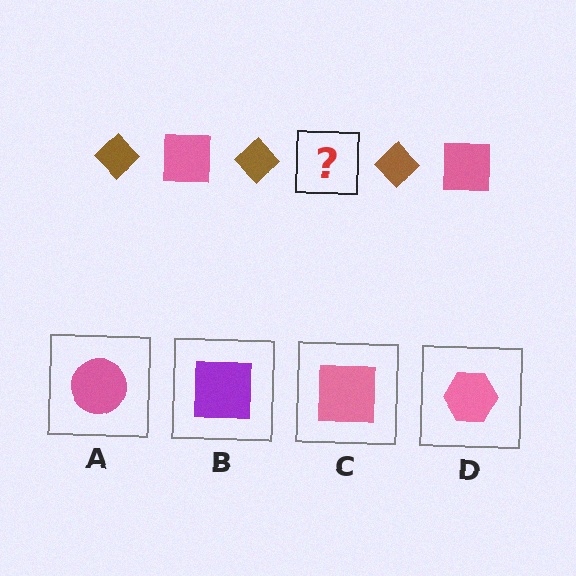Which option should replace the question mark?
Option C.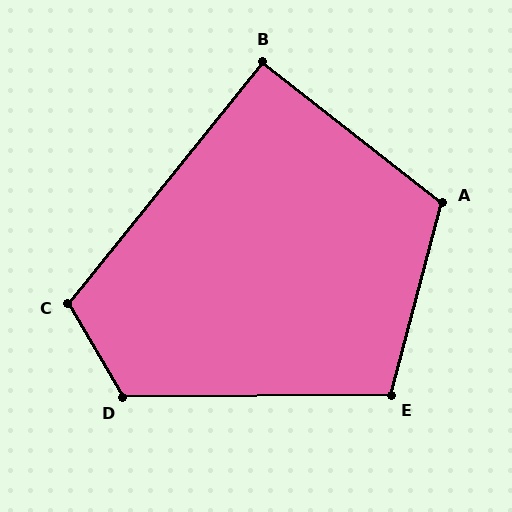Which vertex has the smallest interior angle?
B, at approximately 91 degrees.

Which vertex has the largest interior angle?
D, at approximately 120 degrees.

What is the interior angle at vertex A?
Approximately 113 degrees (obtuse).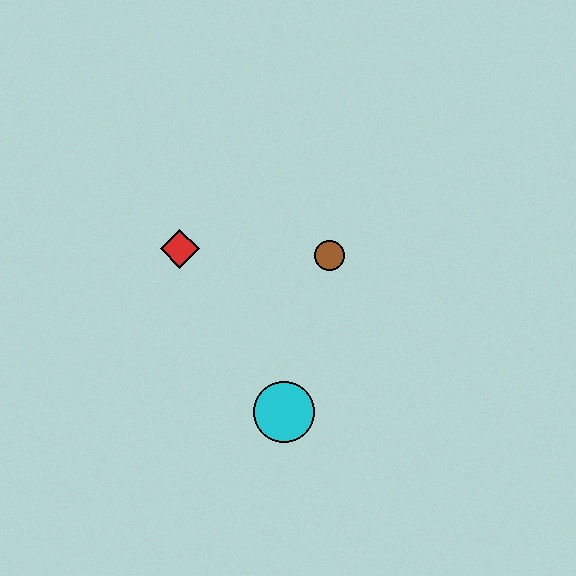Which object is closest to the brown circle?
The red diamond is closest to the brown circle.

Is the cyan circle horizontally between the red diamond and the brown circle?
Yes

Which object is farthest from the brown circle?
The cyan circle is farthest from the brown circle.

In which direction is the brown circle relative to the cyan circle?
The brown circle is above the cyan circle.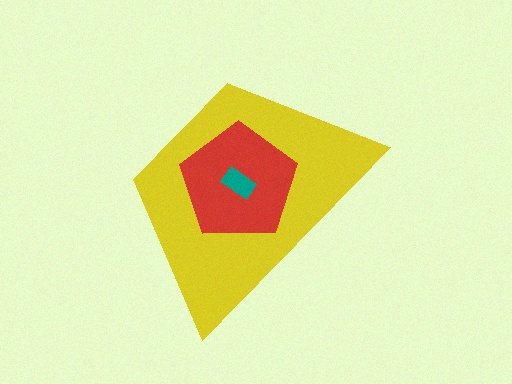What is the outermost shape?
The yellow trapezoid.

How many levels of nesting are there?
3.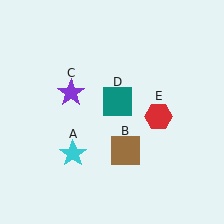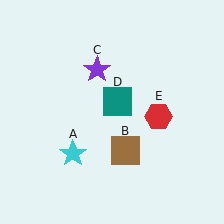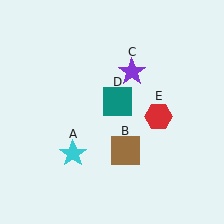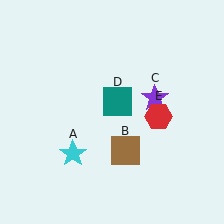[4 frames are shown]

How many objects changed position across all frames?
1 object changed position: purple star (object C).